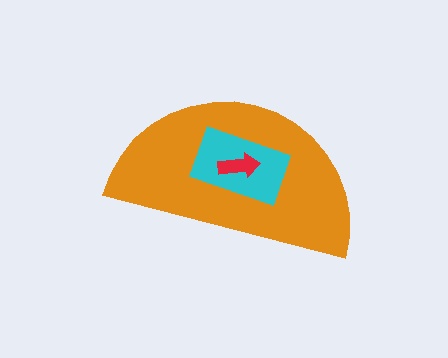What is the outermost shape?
The orange semicircle.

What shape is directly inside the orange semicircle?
The cyan rectangle.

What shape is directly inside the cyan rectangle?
The red arrow.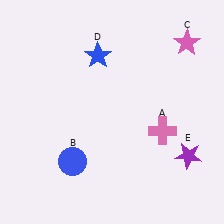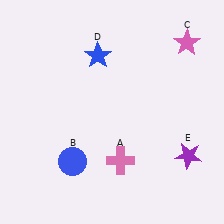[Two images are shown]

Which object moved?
The pink cross (A) moved left.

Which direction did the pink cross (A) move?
The pink cross (A) moved left.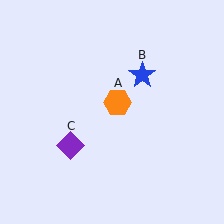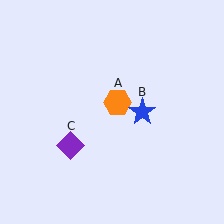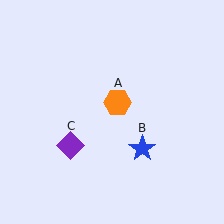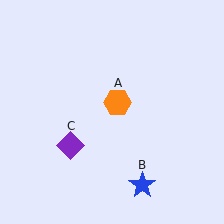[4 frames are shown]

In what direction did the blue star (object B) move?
The blue star (object B) moved down.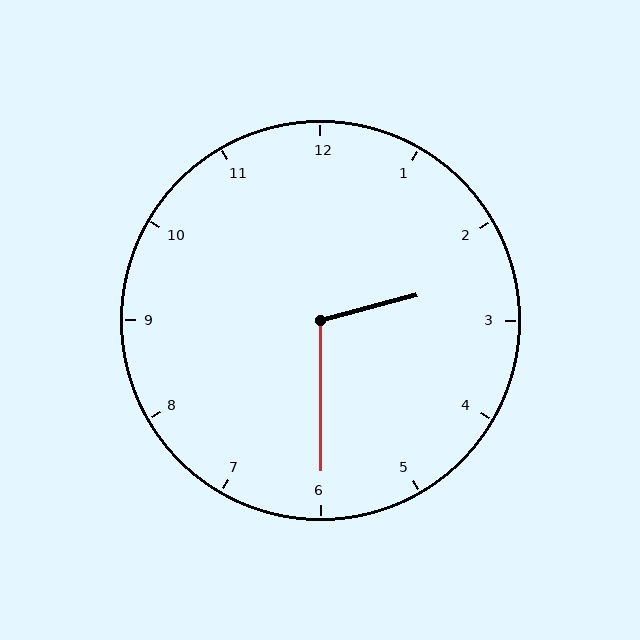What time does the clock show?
2:30.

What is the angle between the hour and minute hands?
Approximately 105 degrees.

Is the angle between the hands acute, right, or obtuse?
It is obtuse.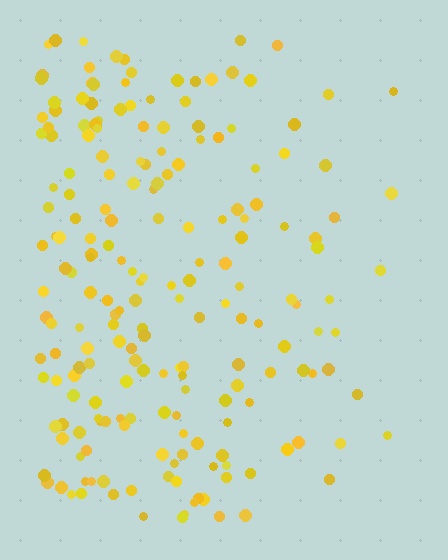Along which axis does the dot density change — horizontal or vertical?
Horizontal.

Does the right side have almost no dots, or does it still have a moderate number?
Still a moderate number, just noticeably fewer than the left.